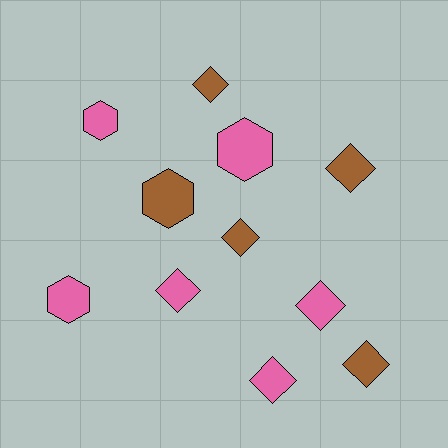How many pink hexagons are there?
There are 3 pink hexagons.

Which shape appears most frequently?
Diamond, with 7 objects.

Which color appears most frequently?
Pink, with 6 objects.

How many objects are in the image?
There are 11 objects.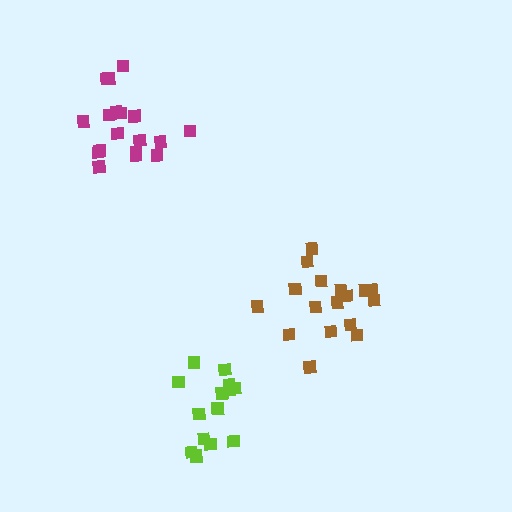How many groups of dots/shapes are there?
There are 3 groups.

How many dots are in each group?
Group 1: 17 dots, Group 2: 15 dots, Group 3: 18 dots (50 total).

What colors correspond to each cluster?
The clusters are colored: brown, lime, magenta.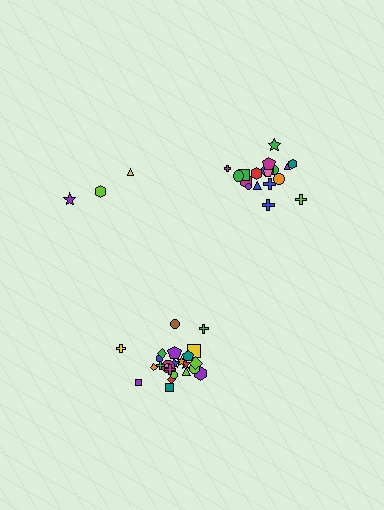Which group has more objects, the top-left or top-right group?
The top-right group.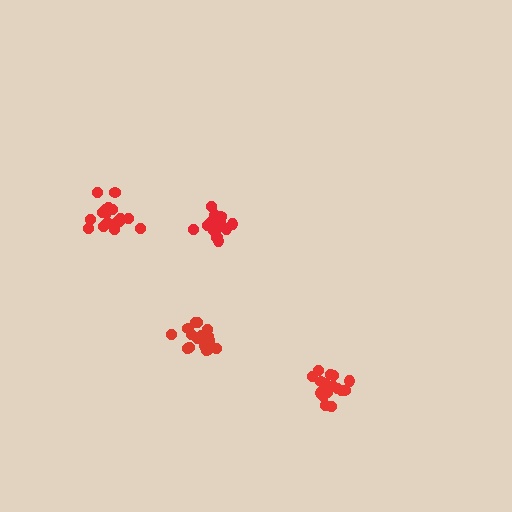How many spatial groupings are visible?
There are 4 spatial groupings.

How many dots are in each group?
Group 1: 16 dots, Group 2: 19 dots, Group 3: 15 dots, Group 4: 18 dots (68 total).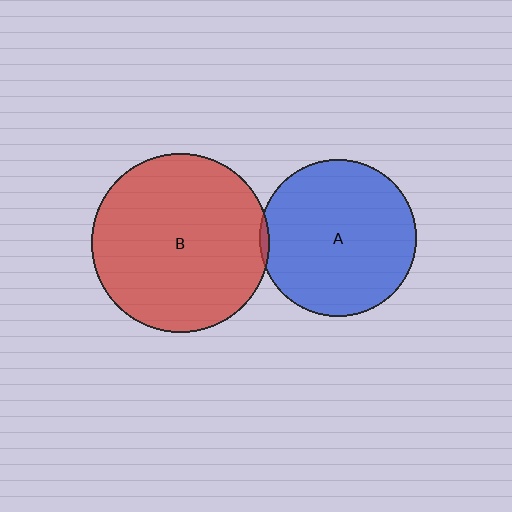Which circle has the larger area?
Circle B (red).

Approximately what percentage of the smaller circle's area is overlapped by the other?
Approximately 5%.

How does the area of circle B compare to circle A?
Approximately 1.3 times.